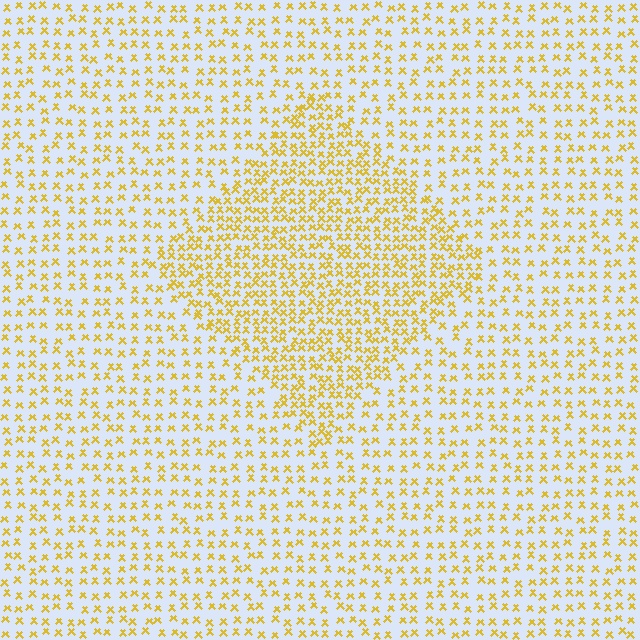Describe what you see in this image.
The image contains small yellow elements arranged at two different densities. A diamond-shaped region is visible where the elements are more densely packed than the surrounding area.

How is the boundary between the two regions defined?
The boundary is defined by a change in element density (approximately 1.9x ratio). All elements are the same color, size, and shape.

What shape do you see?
I see a diamond.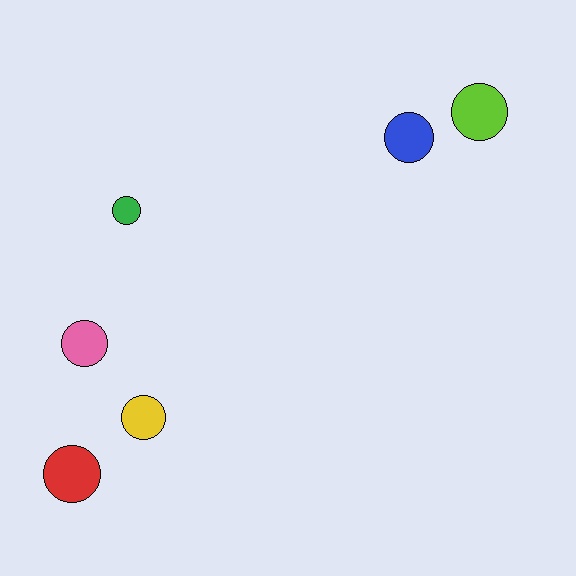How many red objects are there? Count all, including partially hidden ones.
There is 1 red object.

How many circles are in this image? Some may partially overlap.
There are 6 circles.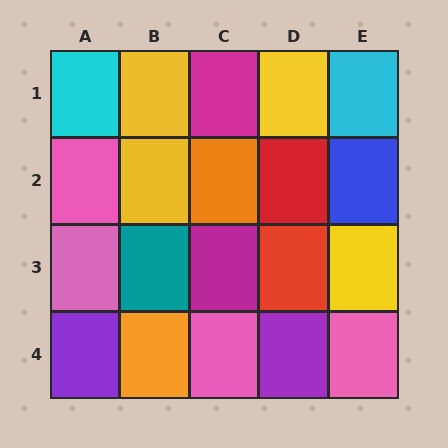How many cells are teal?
1 cell is teal.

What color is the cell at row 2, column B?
Yellow.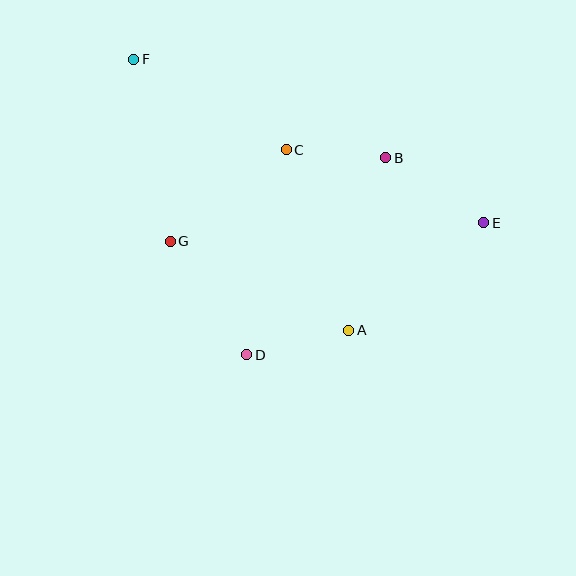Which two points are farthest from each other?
Points E and F are farthest from each other.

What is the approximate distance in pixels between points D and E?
The distance between D and E is approximately 271 pixels.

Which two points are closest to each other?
Points B and C are closest to each other.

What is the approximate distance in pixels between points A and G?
The distance between A and G is approximately 200 pixels.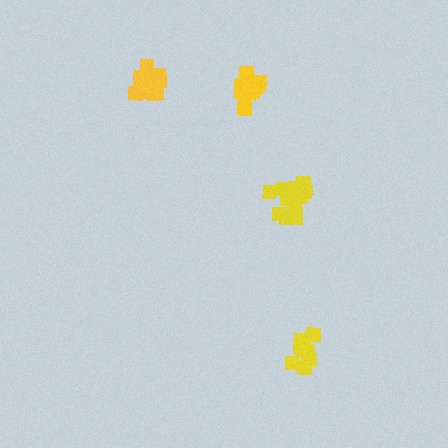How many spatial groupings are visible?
There are 4 spatial groupings.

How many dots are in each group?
Group 1: 13 dots, Group 2: 10 dots, Group 3: 14 dots, Group 4: 13 dots (50 total).